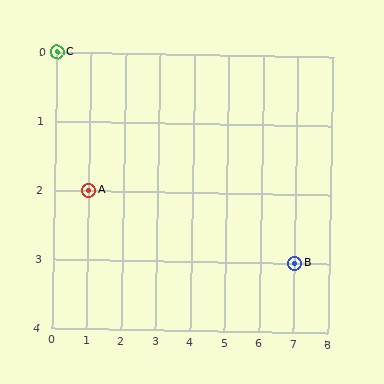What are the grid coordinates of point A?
Point A is at grid coordinates (1, 2).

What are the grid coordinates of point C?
Point C is at grid coordinates (0, 0).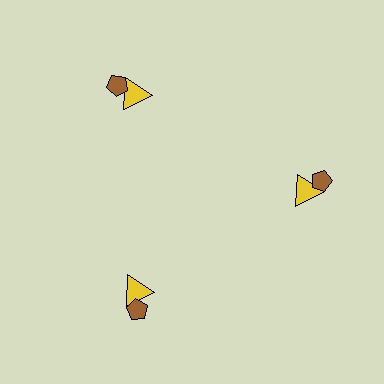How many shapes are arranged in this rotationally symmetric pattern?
There are 6 shapes, arranged in 3 groups of 2.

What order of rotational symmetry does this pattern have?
This pattern has 3-fold rotational symmetry.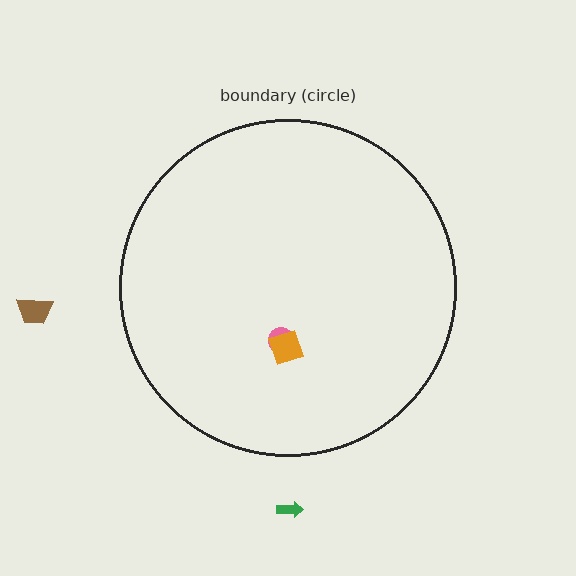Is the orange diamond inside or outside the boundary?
Inside.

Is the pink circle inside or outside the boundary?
Inside.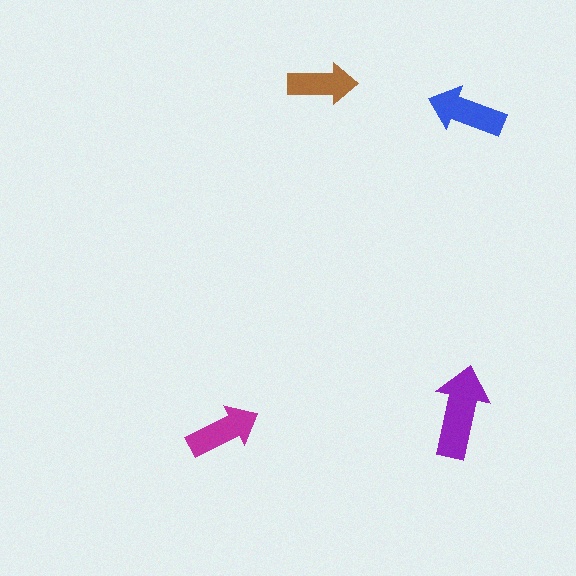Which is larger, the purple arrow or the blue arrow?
The purple one.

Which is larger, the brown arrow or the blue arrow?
The blue one.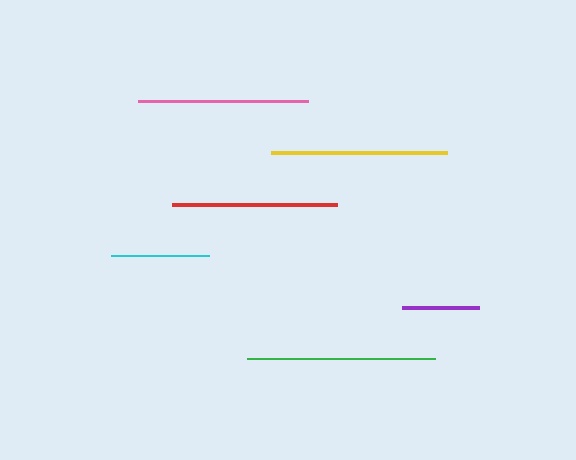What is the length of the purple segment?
The purple segment is approximately 77 pixels long.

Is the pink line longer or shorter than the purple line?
The pink line is longer than the purple line.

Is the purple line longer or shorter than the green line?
The green line is longer than the purple line.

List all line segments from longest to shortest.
From longest to shortest: green, yellow, pink, red, cyan, purple.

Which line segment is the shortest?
The purple line is the shortest at approximately 77 pixels.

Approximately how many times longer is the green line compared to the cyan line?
The green line is approximately 1.9 times the length of the cyan line.